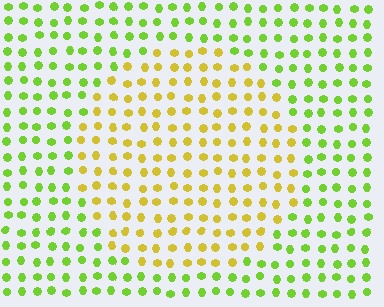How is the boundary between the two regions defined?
The boundary is defined purely by a slight shift in hue (about 42 degrees). Spacing, size, and orientation are identical on both sides.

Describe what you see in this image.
The image is filled with small lime elements in a uniform arrangement. A circle-shaped region is visible where the elements are tinted to a slightly different hue, forming a subtle color boundary.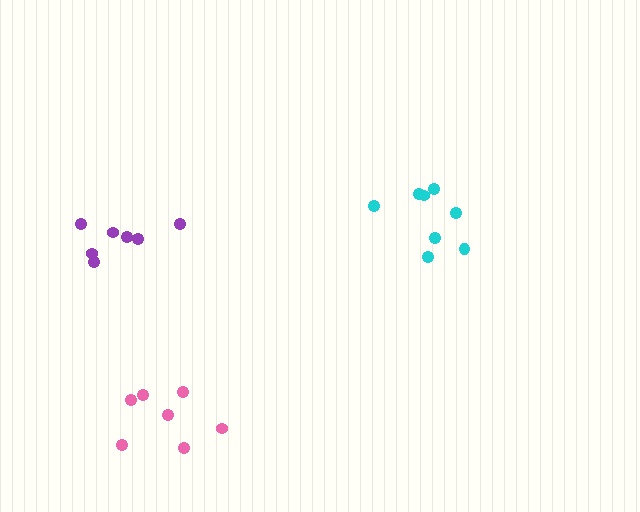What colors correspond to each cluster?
The clusters are colored: cyan, pink, purple.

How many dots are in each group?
Group 1: 8 dots, Group 2: 7 dots, Group 3: 7 dots (22 total).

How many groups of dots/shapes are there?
There are 3 groups.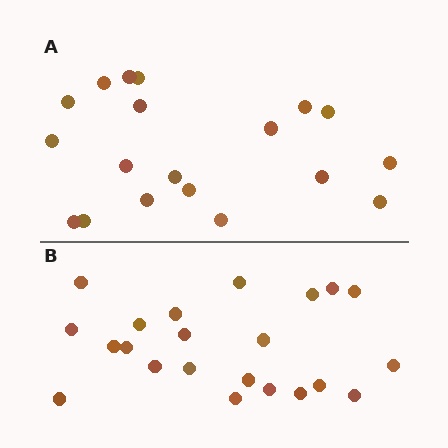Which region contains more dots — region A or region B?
Region B (the bottom region) has more dots.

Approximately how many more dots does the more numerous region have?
Region B has just a few more — roughly 2 or 3 more dots than region A.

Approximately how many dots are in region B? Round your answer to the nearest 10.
About 20 dots. (The exact count is 22, which rounds to 20.)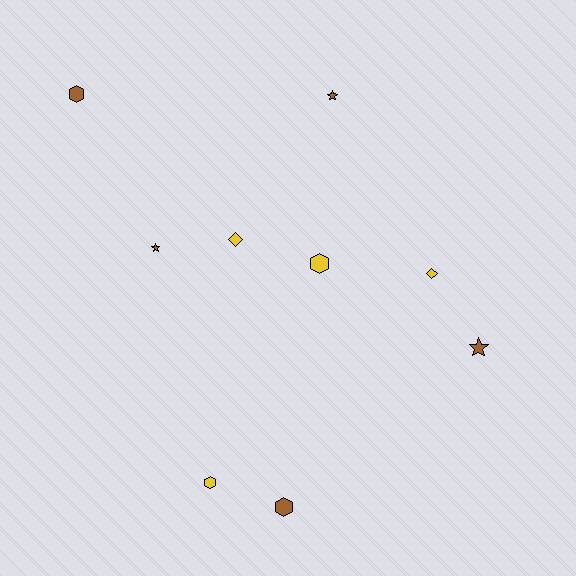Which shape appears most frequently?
Hexagon, with 4 objects.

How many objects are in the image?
There are 9 objects.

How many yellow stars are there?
There are no yellow stars.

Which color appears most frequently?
Brown, with 5 objects.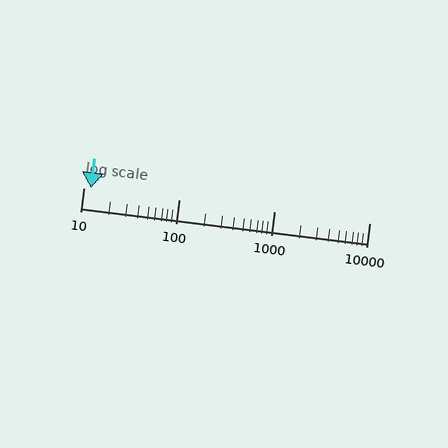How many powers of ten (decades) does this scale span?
The scale spans 3 decades, from 10 to 10000.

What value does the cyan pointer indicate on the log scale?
The pointer indicates approximately 12.